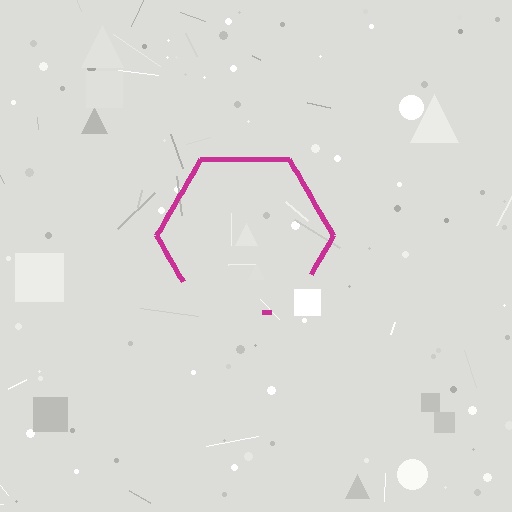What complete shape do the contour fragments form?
The contour fragments form a hexagon.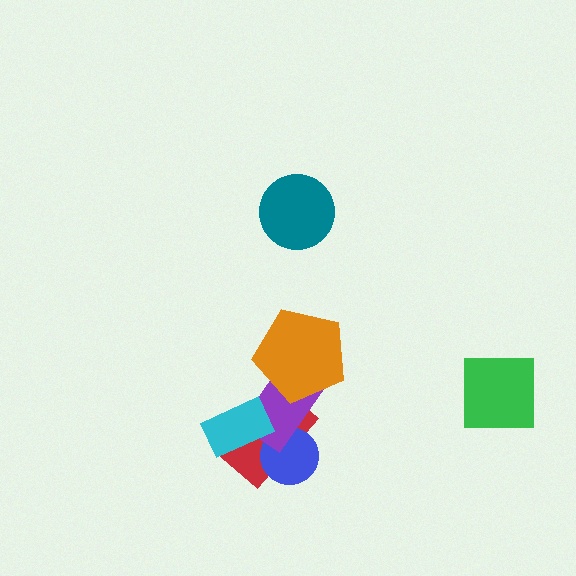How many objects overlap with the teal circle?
0 objects overlap with the teal circle.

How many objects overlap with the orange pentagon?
1 object overlaps with the orange pentagon.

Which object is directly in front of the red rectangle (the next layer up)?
The blue circle is directly in front of the red rectangle.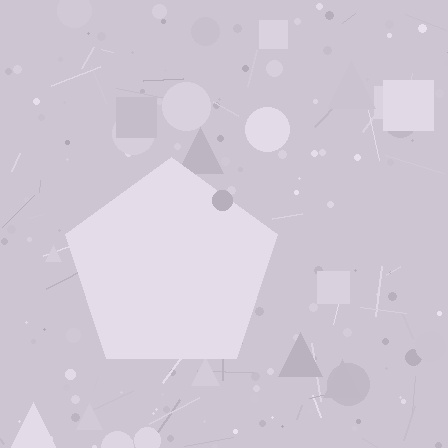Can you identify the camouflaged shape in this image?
The camouflaged shape is a pentagon.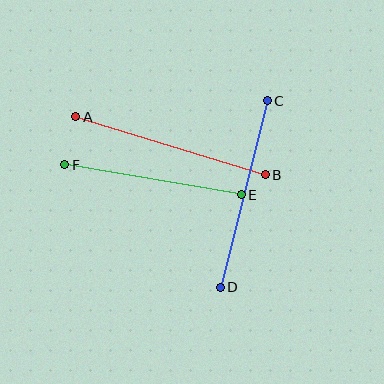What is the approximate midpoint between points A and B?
The midpoint is at approximately (170, 146) pixels.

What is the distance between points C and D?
The distance is approximately 192 pixels.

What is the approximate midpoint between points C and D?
The midpoint is at approximately (244, 194) pixels.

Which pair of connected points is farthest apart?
Points A and B are farthest apart.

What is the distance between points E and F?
The distance is approximately 179 pixels.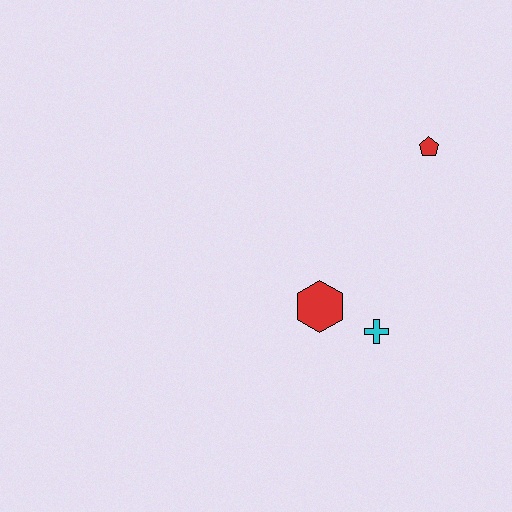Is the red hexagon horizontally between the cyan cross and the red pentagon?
No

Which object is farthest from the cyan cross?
The red pentagon is farthest from the cyan cross.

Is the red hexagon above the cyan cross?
Yes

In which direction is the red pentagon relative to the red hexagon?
The red pentagon is above the red hexagon.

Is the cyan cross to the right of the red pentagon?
No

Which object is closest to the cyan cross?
The red hexagon is closest to the cyan cross.